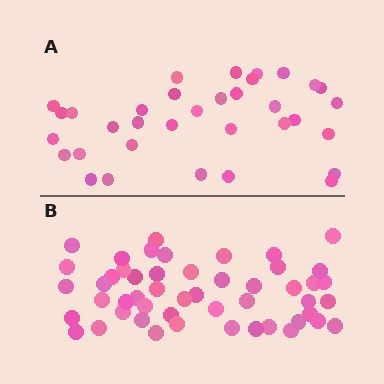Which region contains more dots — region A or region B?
Region B (the bottom region) has more dots.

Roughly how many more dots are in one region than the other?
Region B has approximately 15 more dots than region A.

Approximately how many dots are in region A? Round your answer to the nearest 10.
About 30 dots. (The exact count is 34, which rounds to 30.)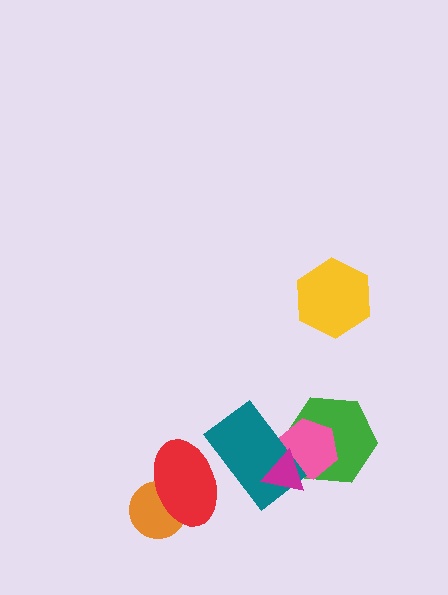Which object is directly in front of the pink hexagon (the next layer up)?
The teal rectangle is directly in front of the pink hexagon.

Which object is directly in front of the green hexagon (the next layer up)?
The pink hexagon is directly in front of the green hexagon.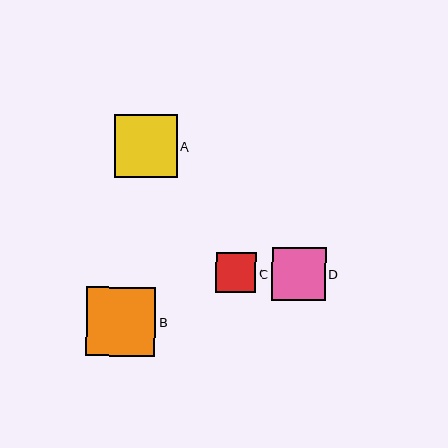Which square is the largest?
Square B is the largest with a size of approximately 69 pixels.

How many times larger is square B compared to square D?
Square B is approximately 1.3 times the size of square D.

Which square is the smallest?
Square C is the smallest with a size of approximately 41 pixels.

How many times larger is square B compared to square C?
Square B is approximately 1.7 times the size of square C.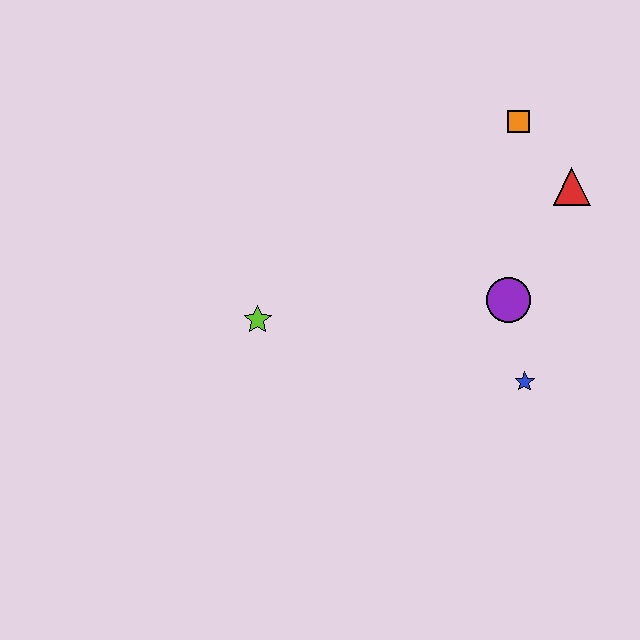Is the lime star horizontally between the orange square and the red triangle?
No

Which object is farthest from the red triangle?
The lime star is farthest from the red triangle.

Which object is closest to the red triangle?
The orange square is closest to the red triangle.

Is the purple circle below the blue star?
No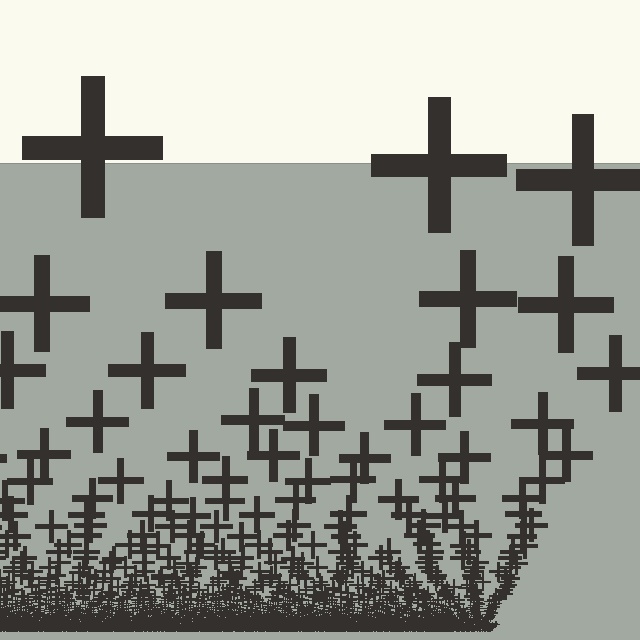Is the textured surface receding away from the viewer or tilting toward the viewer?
The surface appears to tilt toward the viewer. Texture elements get larger and sparser toward the top.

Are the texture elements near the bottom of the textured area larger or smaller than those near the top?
Smaller. The gradient is inverted — elements near the bottom are smaller and denser.